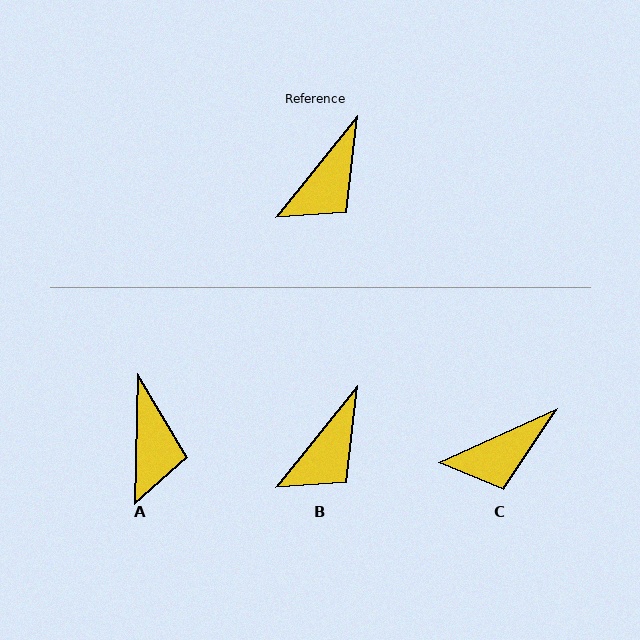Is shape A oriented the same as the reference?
No, it is off by about 38 degrees.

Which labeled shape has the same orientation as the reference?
B.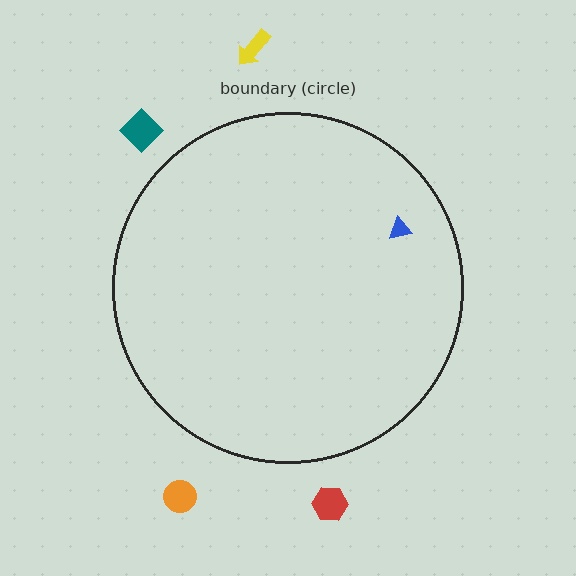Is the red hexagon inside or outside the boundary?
Outside.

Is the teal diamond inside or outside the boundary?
Outside.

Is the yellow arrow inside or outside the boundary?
Outside.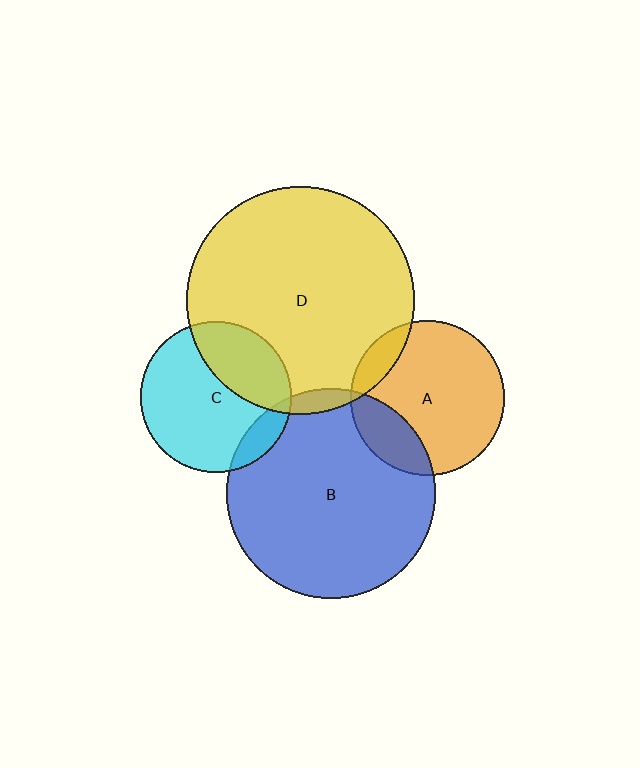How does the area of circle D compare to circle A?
Approximately 2.2 times.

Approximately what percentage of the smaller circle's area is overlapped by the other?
Approximately 20%.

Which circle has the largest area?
Circle D (yellow).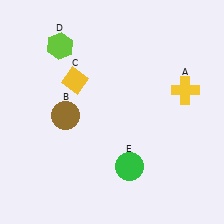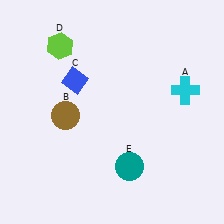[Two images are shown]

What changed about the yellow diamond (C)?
In Image 1, C is yellow. In Image 2, it changed to blue.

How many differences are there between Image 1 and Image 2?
There are 3 differences between the two images.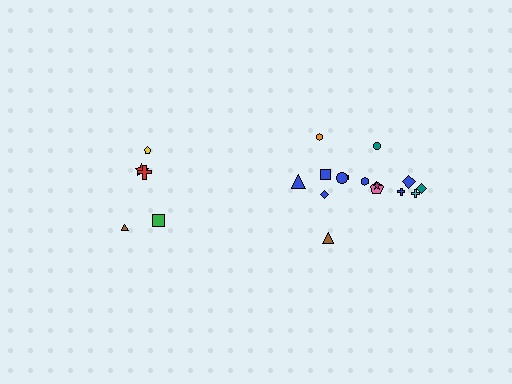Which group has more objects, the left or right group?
The right group.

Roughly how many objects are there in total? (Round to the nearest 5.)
Roughly 20 objects in total.